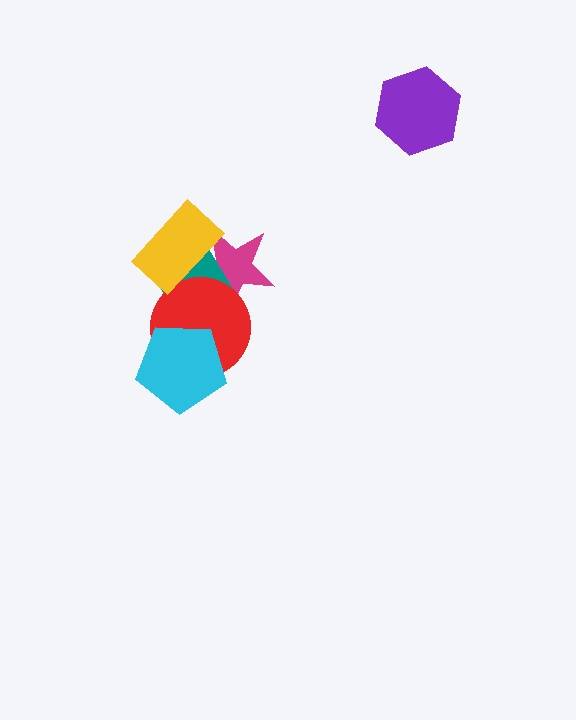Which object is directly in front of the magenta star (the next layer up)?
The teal diamond is directly in front of the magenta star.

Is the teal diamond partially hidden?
Yes, it is partially covered by another shape.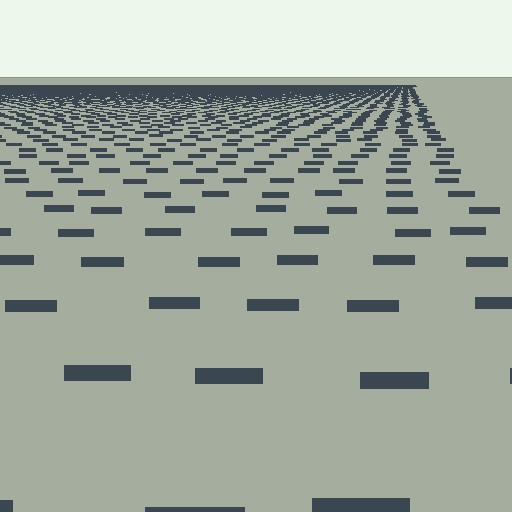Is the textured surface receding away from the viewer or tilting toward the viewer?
The surface is receding away from the viewer. Texture elements get smaller and denser toward the top.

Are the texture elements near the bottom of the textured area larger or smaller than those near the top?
Larger. Near the bottom, elements are closer to the viewer and appear at a bigger on-screen size.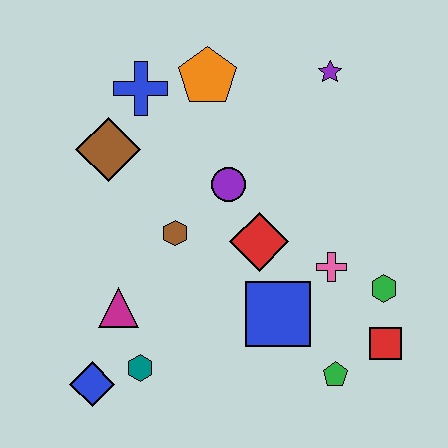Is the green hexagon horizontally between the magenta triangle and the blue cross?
No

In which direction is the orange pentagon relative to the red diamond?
The orange pentagon is above the red diamond.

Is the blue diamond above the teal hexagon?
No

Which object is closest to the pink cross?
The green hexagon is closest to the pink cross.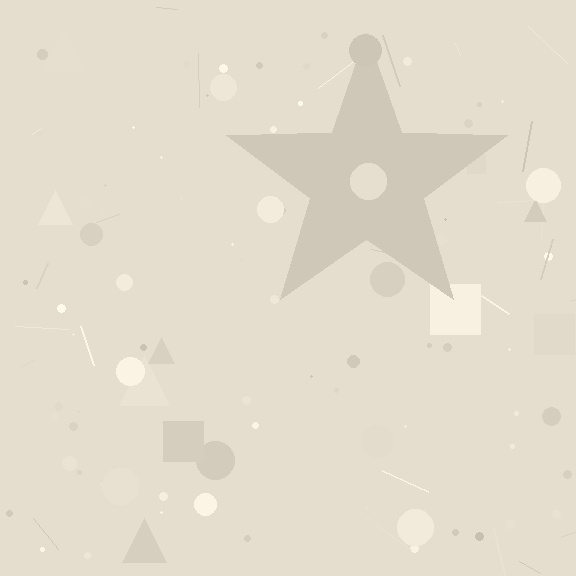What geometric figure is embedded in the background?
A star is embedded in the background.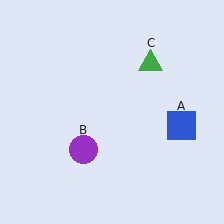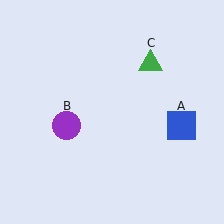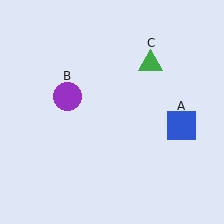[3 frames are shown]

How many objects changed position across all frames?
1 object changed position: purple circle (object B).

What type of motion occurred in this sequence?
The purple circle (object B) rotated clockwise around the center of the scene.